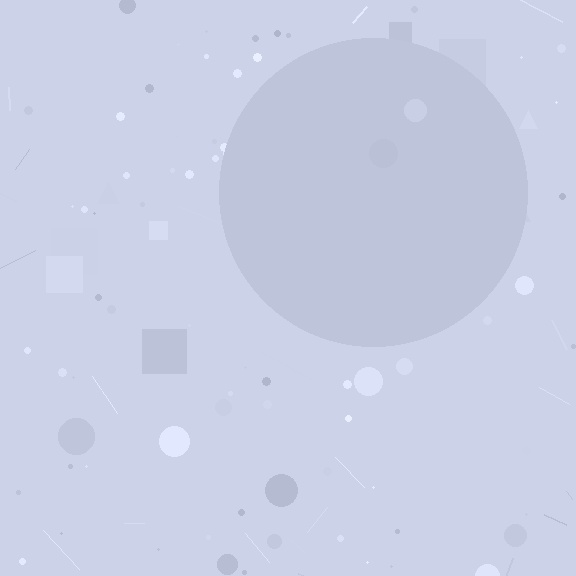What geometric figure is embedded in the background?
A circle is embedded in the background.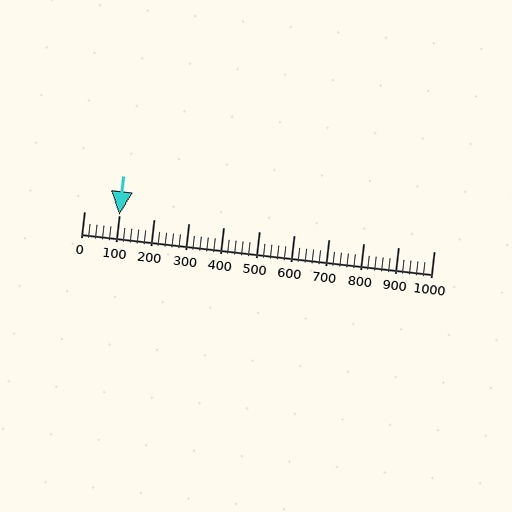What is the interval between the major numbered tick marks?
The major tick marks are spaced 100 units apart.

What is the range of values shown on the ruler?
The ruler shows values from 0 to 1000.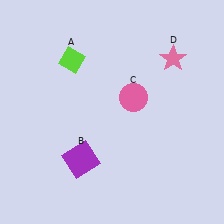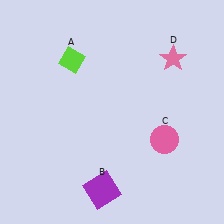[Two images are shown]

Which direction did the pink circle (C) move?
The pink circle (C) moved down.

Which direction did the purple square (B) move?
The purple square (B) moved down.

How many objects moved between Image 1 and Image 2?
2 objects moved between the two images.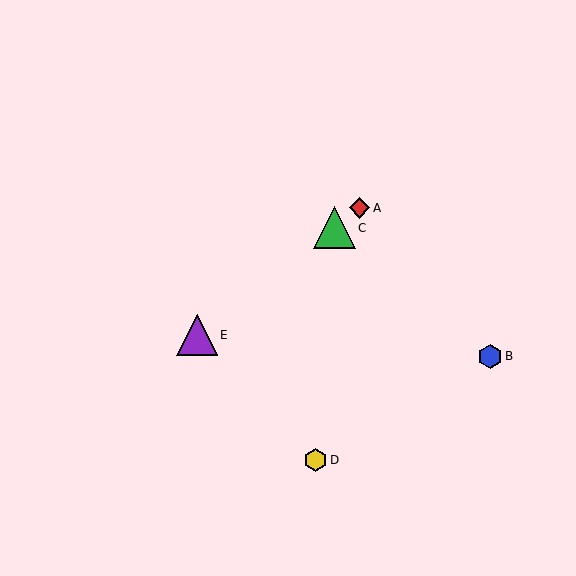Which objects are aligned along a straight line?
Objects A, C, E are aligned along a straight line.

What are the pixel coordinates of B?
Object B is at (490, 356).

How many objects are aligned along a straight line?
3 objects (A, C, E) are aligned along a straight line.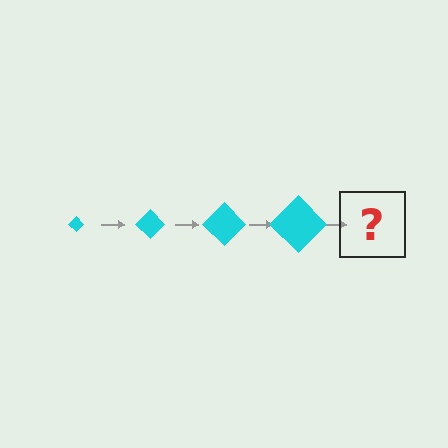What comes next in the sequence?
The next element should be a cyan diamond, larger than the previous one.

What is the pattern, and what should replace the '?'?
The pattern is that the diamond gets progressively larger each step. The '?' should be a cyan diamond, larger than the previous one.